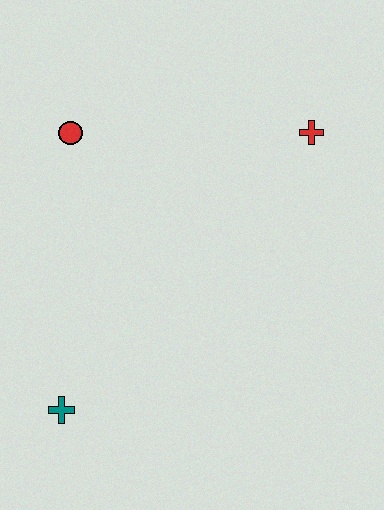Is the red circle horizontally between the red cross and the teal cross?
Yes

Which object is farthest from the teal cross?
The red cross is farthest from the teal cross.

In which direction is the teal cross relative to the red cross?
The teal cross is below the red cross.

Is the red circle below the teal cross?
No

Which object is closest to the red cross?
The red circle is closest to the red cross.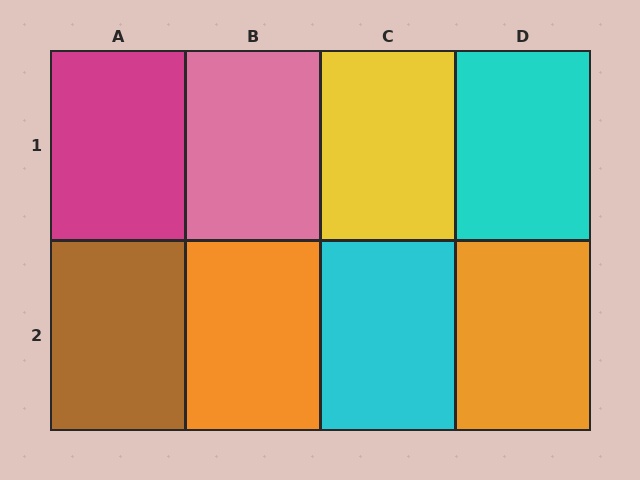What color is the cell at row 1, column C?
Yellow.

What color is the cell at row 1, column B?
Pink.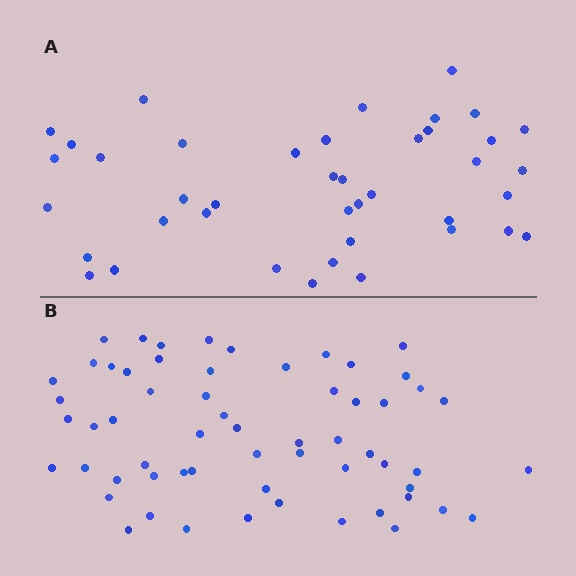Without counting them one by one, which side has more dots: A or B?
Region B (the bottom region) has more dots.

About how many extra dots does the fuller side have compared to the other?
Region B has approximately 20 more dots than region A.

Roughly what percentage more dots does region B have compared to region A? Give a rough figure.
About 45% more.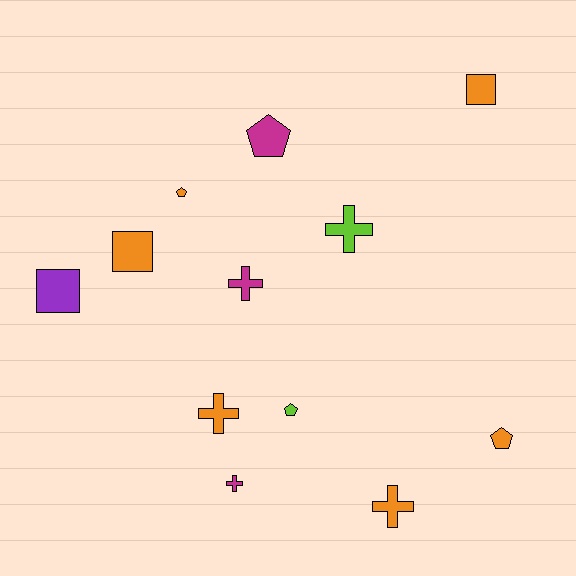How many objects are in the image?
There are 12 objects.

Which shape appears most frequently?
Cross, with 5 objects.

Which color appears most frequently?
Orange, with 6 objects.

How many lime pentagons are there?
There is 1 lime pentagon.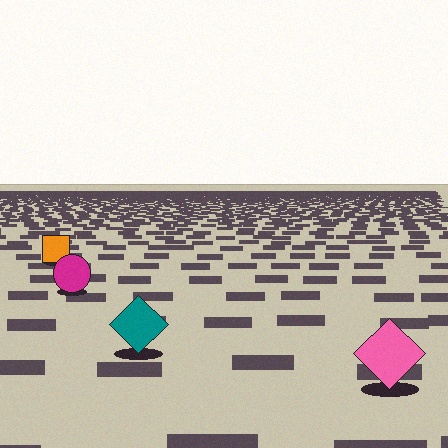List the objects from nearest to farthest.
From nearest to farthest: the pink diamond, the teal diamond, the magenta circle, the orange square.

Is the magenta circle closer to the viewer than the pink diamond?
No. The pink diamond is closer — you can tell from the texture gradient: the ground texture is coarser near it.